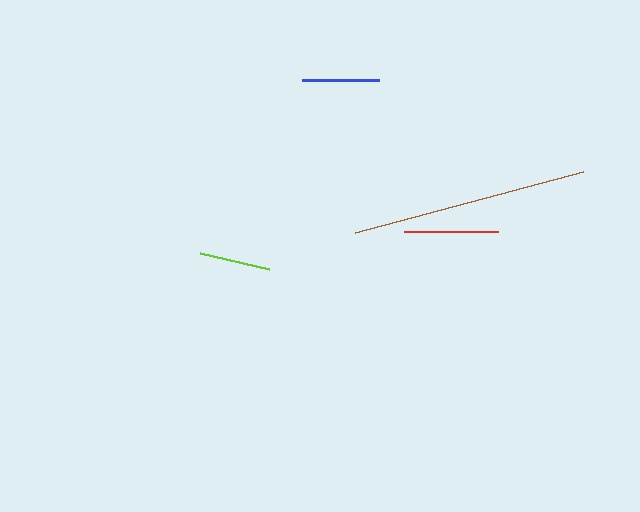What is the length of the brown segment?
The brown segment is approximately 235 pixels long.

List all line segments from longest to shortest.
From longest to shortest: brown, red, blue, lime.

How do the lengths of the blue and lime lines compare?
The blue and lime lines are approximately the same length.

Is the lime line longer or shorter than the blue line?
The blue line is longer than the lime line.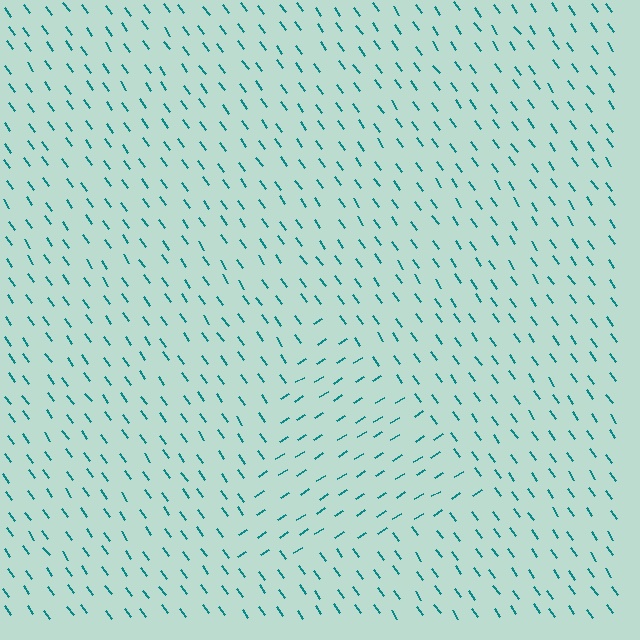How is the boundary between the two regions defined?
The boundary is defined purely by a change in line orientation (approximately 86 degrees difference). All lines are the same color and thickness.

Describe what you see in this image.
The image is filled with small teal line segments. A triangle region in the image has lines oriented differently from the surrounding lines, creating a visible texture boundary.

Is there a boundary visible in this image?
Yes, there is a texture boundary formed by a change in line orientation.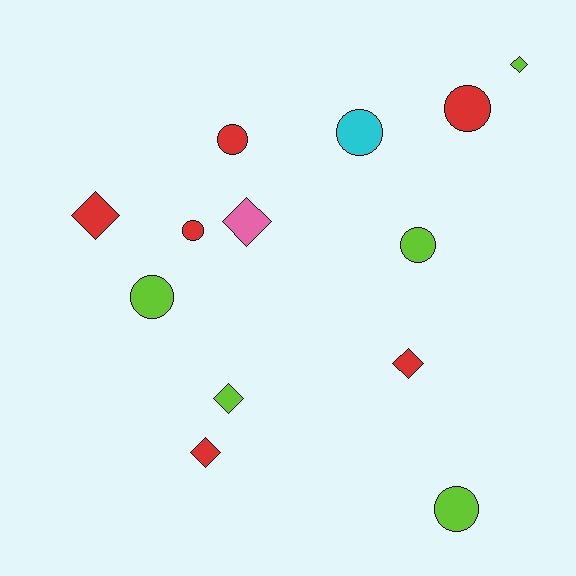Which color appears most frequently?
Red, with 6 objects.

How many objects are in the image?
There are 13 objects.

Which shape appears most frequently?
Circle, with 7 objects.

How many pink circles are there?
There are no pink circles.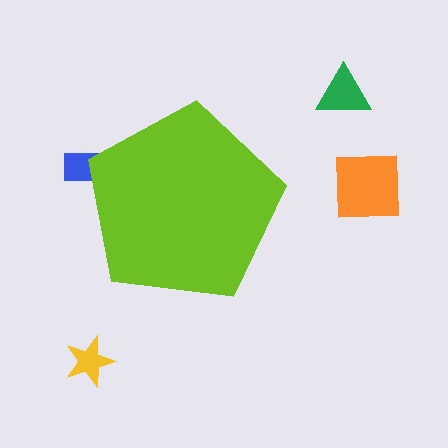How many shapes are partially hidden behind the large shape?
1 shape is partially hidden.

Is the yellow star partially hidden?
No, the yellow star is fully visible.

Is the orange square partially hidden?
No, the orange square is fully visible.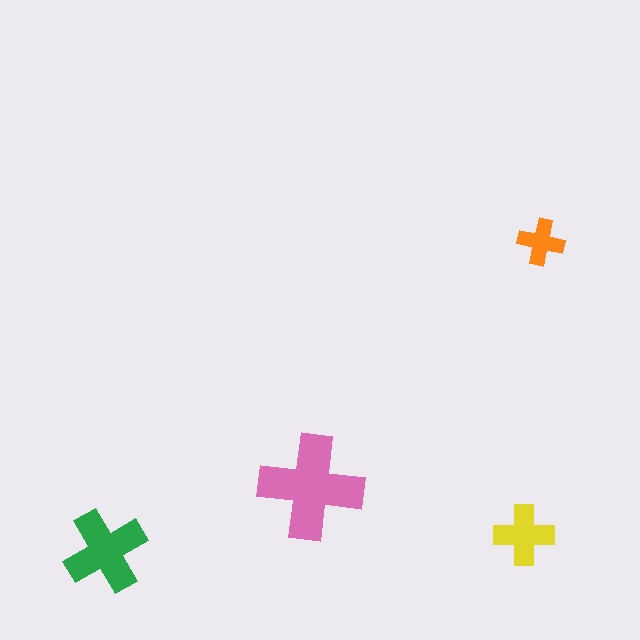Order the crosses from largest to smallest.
the pink one, the green one, the yellow one, the orange one.